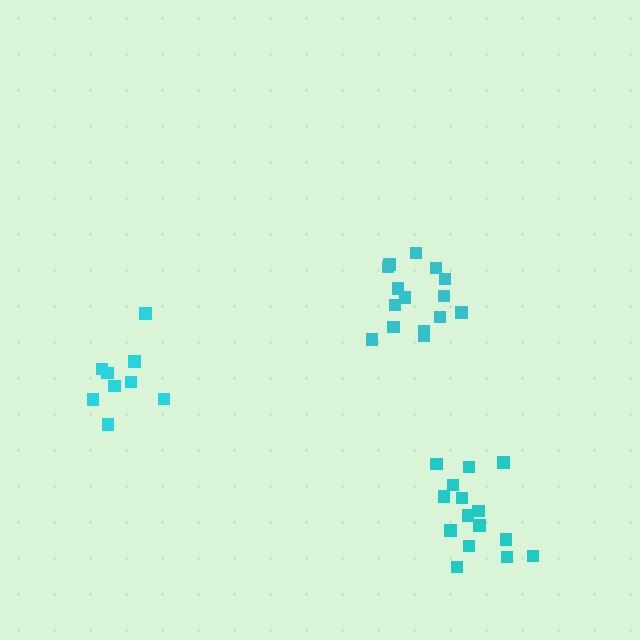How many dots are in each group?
Group 1: 15 dots, Group 2: 15 dots, Group 3: 9 dots (39 total).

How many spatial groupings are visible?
There are 3 spatial groupings.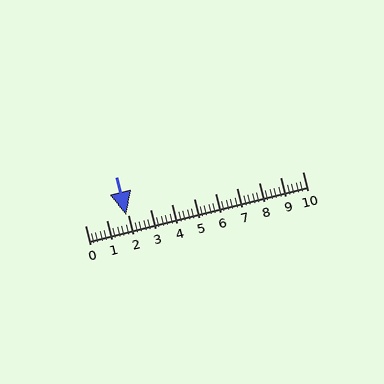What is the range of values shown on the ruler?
The ruler shows values from 0 to 10.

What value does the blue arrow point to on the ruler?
The blue arrow points to approximately 1.9.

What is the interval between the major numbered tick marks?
The major tick marks are spaced 1 units apart.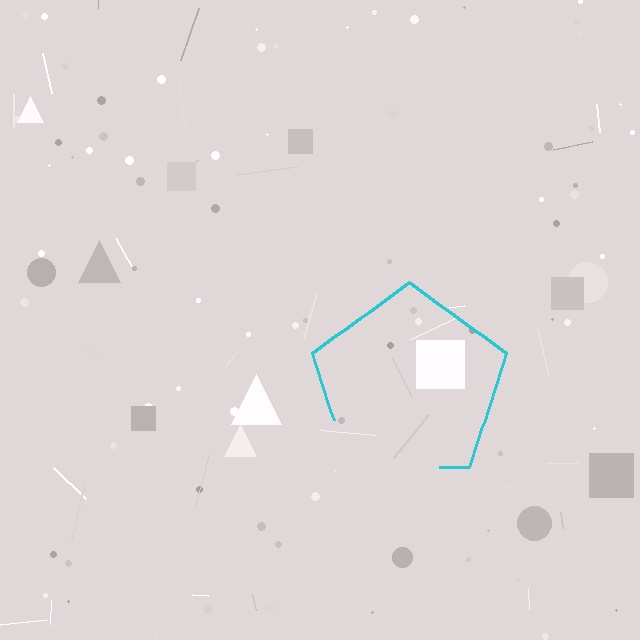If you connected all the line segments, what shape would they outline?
They would outline a pentagon.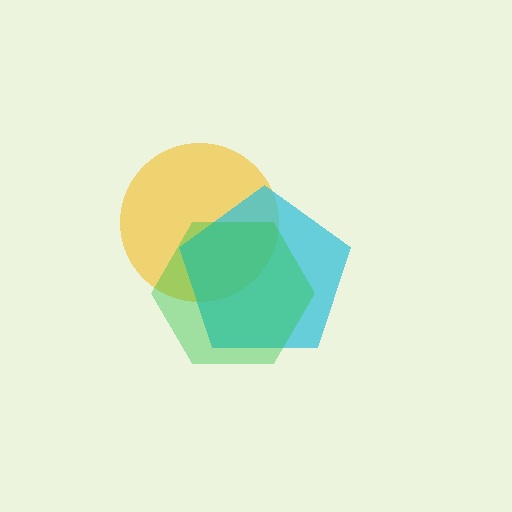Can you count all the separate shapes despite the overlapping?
Yes, there are 3 separate shapes.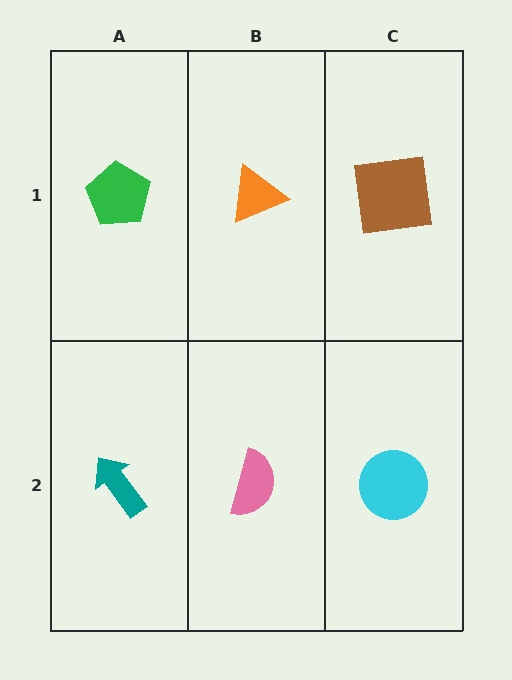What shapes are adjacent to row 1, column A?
A teal arrow (row 2, column A), an orange triangle (row 1, column B).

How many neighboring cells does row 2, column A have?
2.